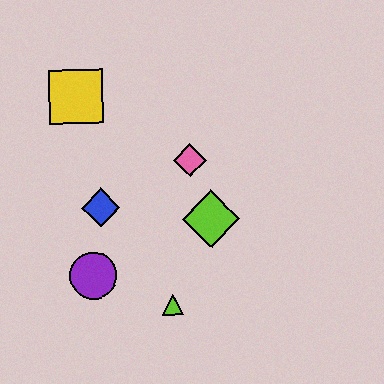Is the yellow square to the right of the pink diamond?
No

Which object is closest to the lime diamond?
The pink diamond is closest to the lime diamond.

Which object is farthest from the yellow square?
The lime triangle is farthest from the yellow square.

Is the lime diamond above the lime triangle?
Yes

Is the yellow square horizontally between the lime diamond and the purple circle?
No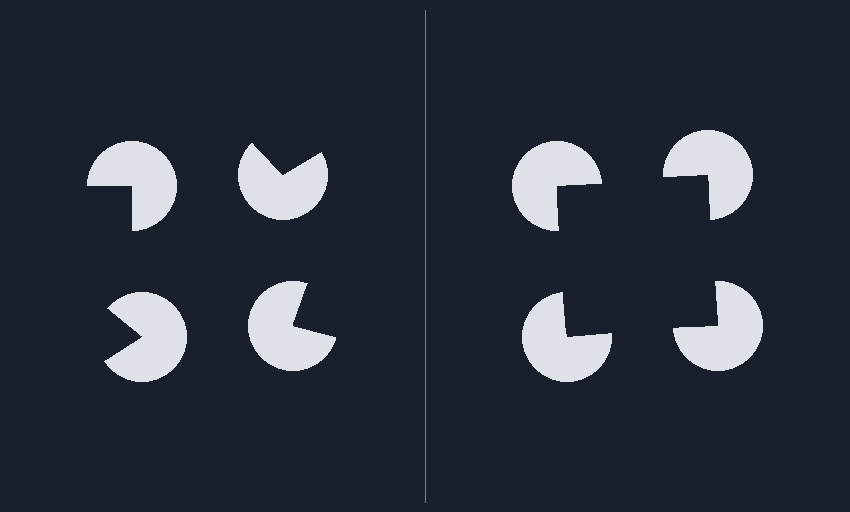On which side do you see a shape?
An illusory square appears on the right side. On the left side the wedge cuts are rotated, so no coherent shape forms.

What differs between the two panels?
The pac-man discs are positioned identically on both sides; only the wedge orientations differ. On the right they align to a square; on the left they are misaligned.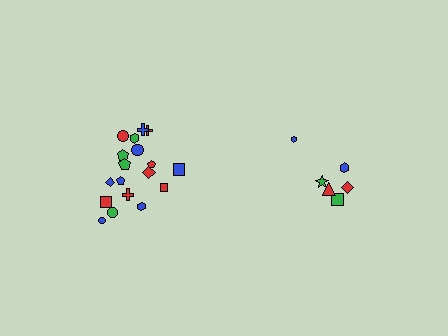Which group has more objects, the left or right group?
The left group.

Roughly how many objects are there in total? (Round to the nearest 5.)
Roughly 25 objects in total.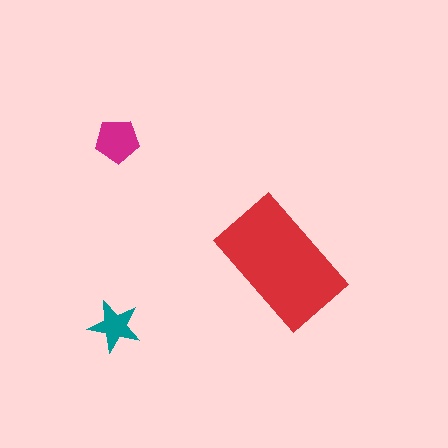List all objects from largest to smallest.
The red rectangle, the magenta pentagon, the teal star.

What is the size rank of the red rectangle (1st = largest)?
1st.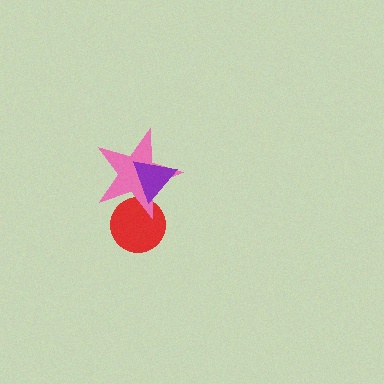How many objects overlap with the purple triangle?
1 object overlaps with the purple triangle.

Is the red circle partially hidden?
Yes, it is partially covered by another shape.